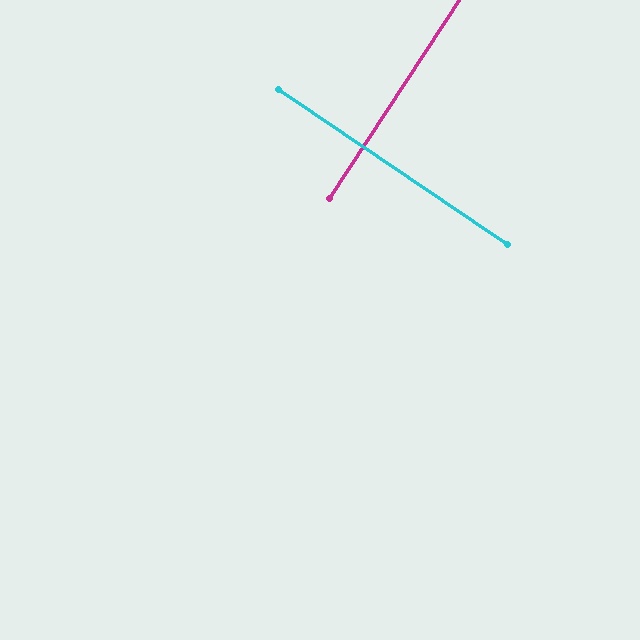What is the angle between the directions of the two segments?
Approximately 89 degrees.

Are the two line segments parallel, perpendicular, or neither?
Perpendicular — they meet at approximately 89°.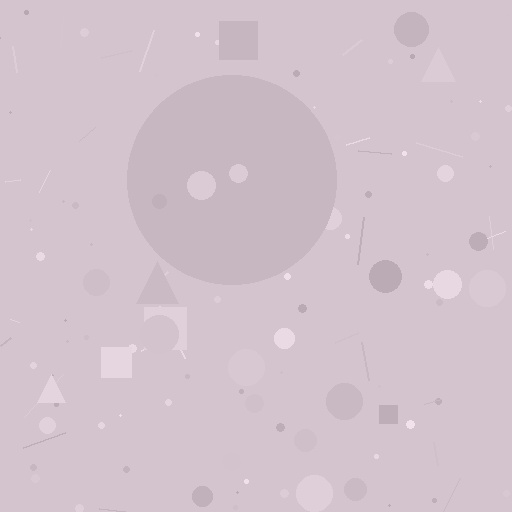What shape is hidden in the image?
A circle is hidden in the image.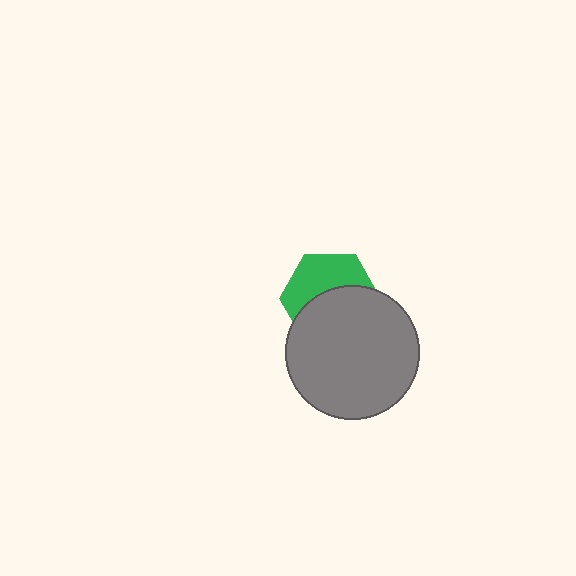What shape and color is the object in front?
The object in front is a gray circle.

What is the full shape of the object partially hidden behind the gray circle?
The partially hidden object is a green hexagon.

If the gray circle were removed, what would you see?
You would see the complete green hexagon.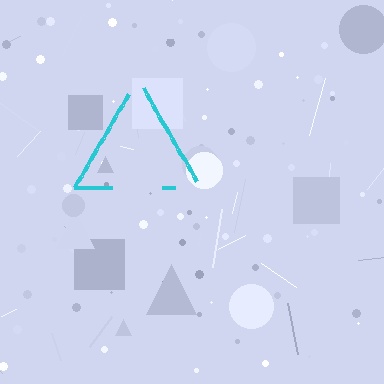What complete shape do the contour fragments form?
The contour fragments form a triangle.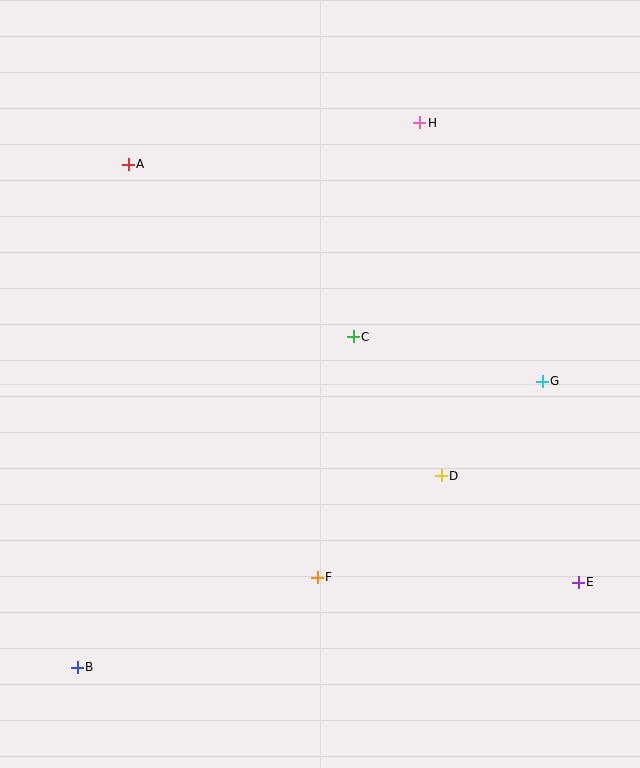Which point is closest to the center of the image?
Point C at (353, 337) is closest to the center.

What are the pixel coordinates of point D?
Point D is at (441, 476).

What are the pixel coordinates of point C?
Point C is at (353, 337).